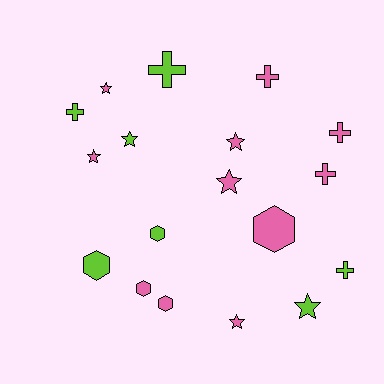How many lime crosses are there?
There are 3 lime crosses.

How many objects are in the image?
There are 18 objects.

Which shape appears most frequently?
Star, with 7 objects.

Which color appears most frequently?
Pink, with 11 objects.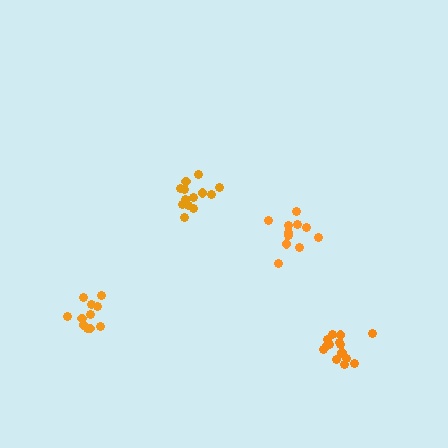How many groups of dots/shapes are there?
There are 4 groups.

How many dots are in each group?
Group 1: 15 dots, Group 2: 11 dots, Group 3: 11 dots, Group 4: 14 dots (51 total).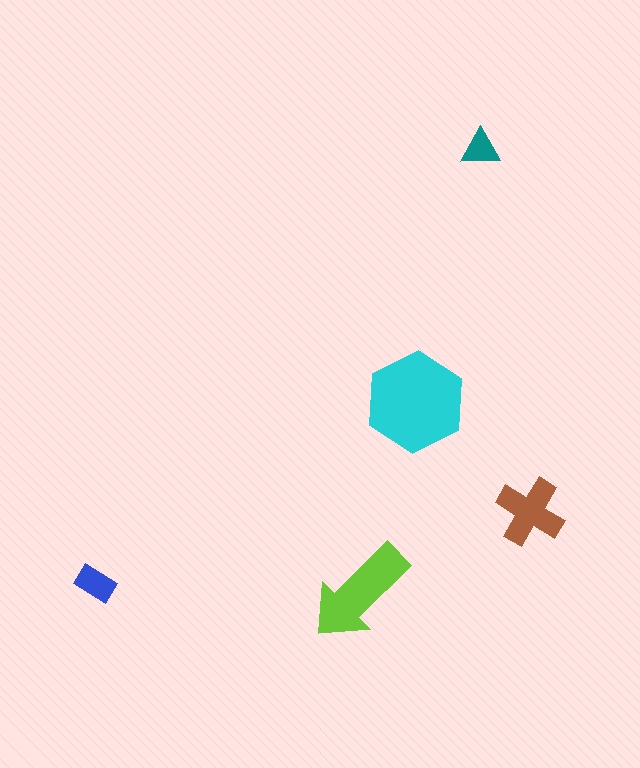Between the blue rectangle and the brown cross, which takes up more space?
The brown cross.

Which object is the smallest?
The teal triangle.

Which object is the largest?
The cyan hexagon.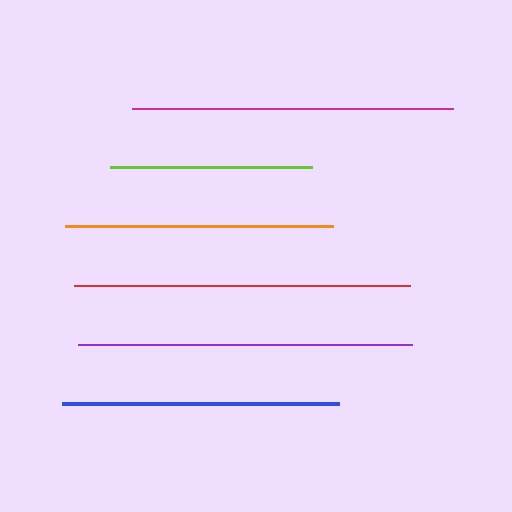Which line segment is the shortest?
The lime line is the shortest at approximately 202 pixels.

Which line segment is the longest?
The red line is the longest at approximately 337 pixels.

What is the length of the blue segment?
The blue segment is approximately 276 pixels long.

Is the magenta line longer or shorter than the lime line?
The magenta line is longer than the lime line.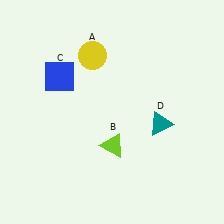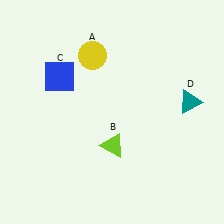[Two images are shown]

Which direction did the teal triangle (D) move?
The teal triangle (D) moved right.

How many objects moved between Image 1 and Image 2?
1 object moved between the two images.